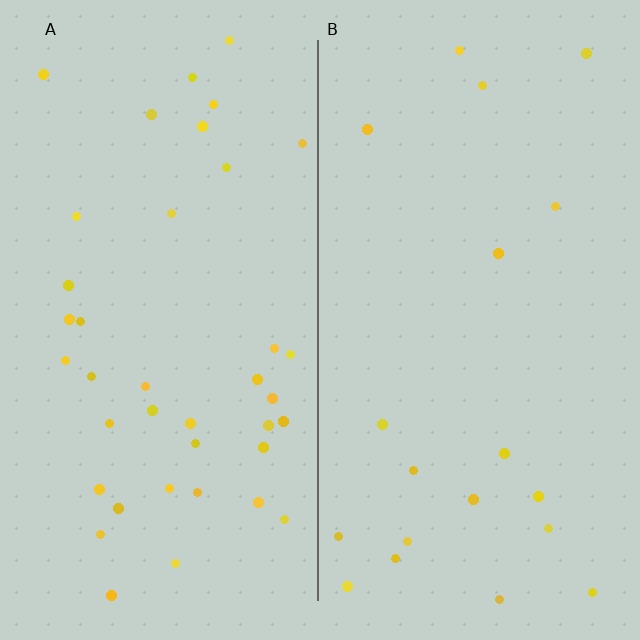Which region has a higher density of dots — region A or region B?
A (the left).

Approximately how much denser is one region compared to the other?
Approximately 2.0× — region A over region B.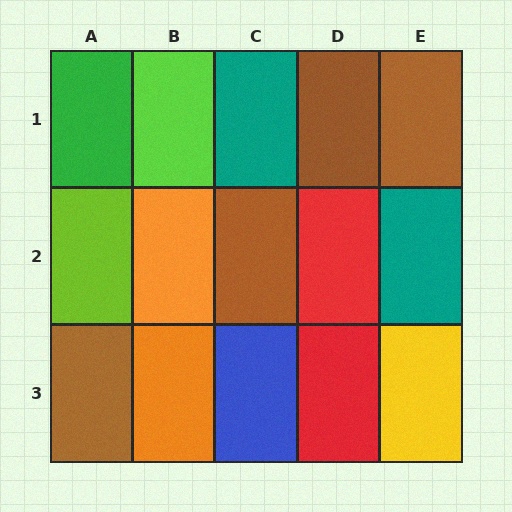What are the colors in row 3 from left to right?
Brown, orange, blue, red, yellow.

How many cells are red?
2 cells are red.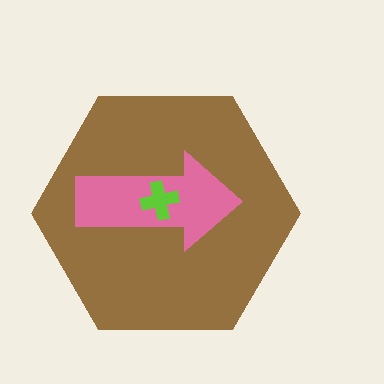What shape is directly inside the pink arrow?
The lime cross.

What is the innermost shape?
The lime cross.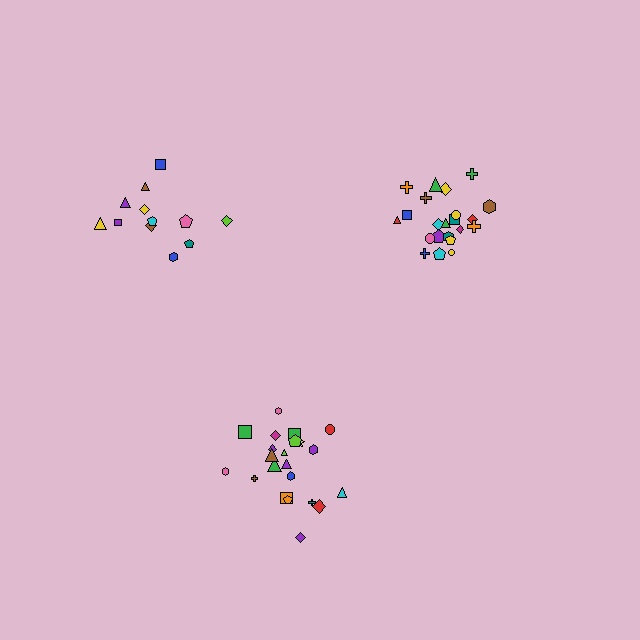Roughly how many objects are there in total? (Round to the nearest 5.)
Roughly 55 objects in total.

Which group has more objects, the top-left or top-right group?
The top-right group.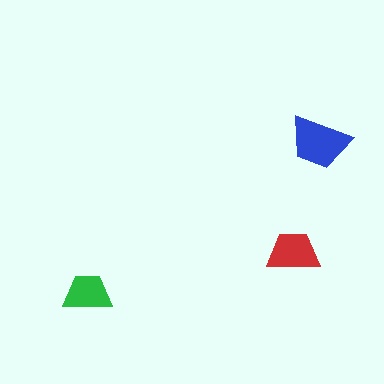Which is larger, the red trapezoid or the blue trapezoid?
The blue one.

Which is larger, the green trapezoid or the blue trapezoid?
The blue one.